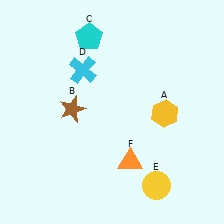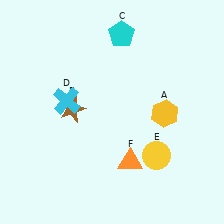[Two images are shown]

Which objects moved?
The objects that moved are: the cyan pentagon (C), the cyan cross (D), the yellow circle (E).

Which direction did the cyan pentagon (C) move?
The cyan pentagon (C) moved right.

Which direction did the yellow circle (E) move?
The yellow circle (E) moved up.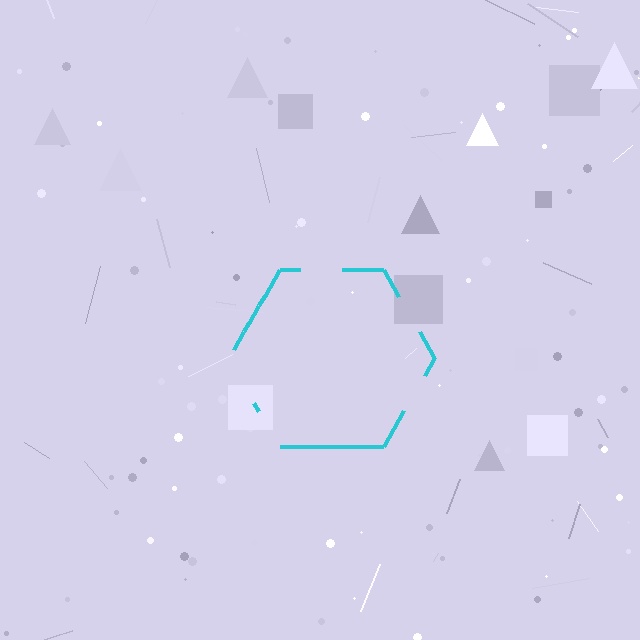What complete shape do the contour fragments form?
The contour fragments form a hexagon.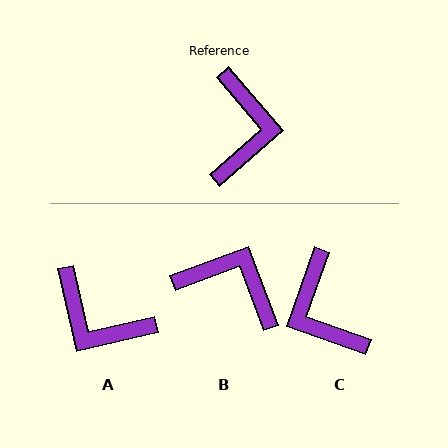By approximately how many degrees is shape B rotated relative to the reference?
Approximately 70 degrees counter-clockwise.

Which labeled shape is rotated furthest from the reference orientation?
C, about 150 degrees away.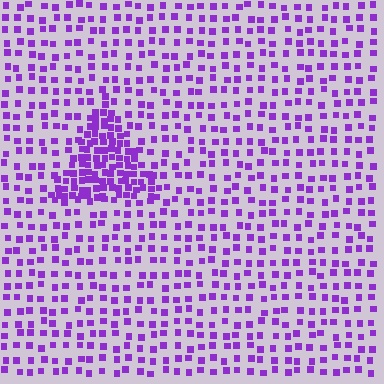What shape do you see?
I see a triangle.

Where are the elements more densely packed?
The elements are more densely packed inside the triangle boundary.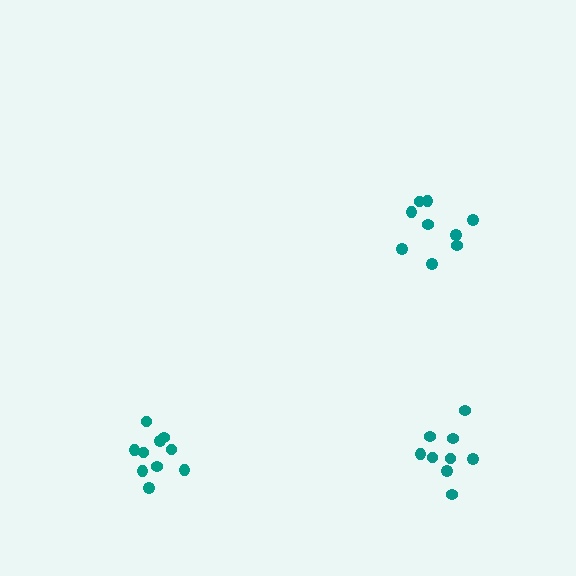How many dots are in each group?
Group 1: 9 dots, Group 2: 9 dots, Group 3: 10 dots (28 total).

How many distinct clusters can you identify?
There are 3 distinct clusters.